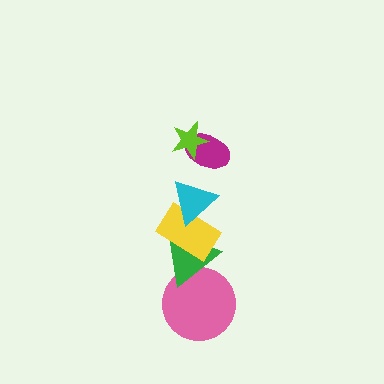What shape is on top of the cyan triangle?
The magenta ellipse is on top of the cyan triangle.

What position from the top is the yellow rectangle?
The yellow rectangle is 4th from the top.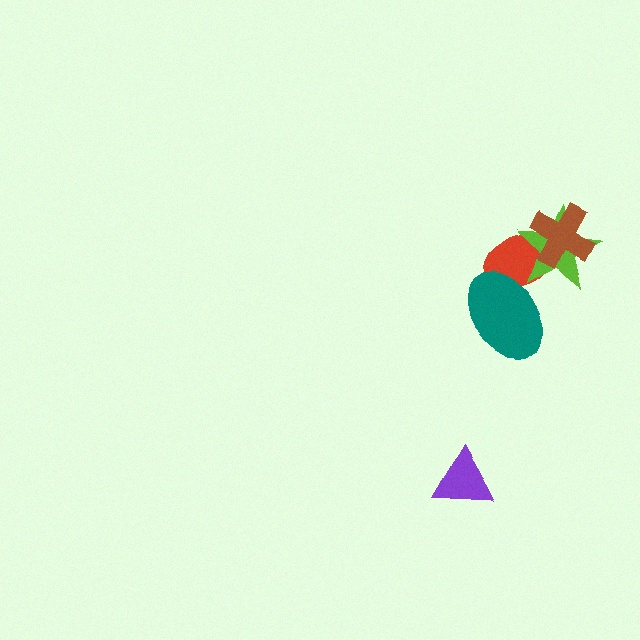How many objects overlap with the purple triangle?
0 objects overlap with the purple triangle.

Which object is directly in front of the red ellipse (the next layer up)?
The teal ellipse is directly in front of the red ellipse.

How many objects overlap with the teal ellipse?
1 object overlaps with the teal ellipse.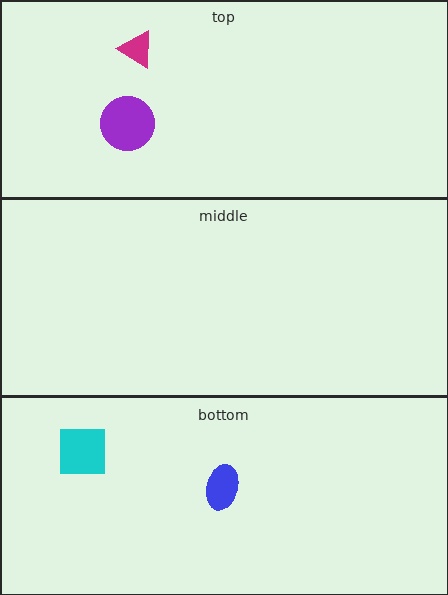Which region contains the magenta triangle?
The top region.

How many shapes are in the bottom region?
2.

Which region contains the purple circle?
The top region.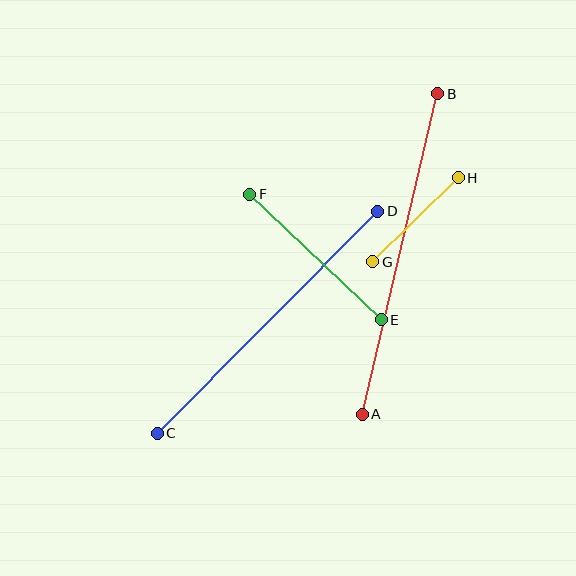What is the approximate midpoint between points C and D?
The midpoint is at approximately (267, 322) pixels.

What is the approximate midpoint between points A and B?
The midpoint is at approximately (400, 254) pixels.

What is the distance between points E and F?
The distance is approximately 182 pixels.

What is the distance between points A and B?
The distance is approximately 329 pixels.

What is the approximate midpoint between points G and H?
The midpoint is at approximately (415, 220) pixels.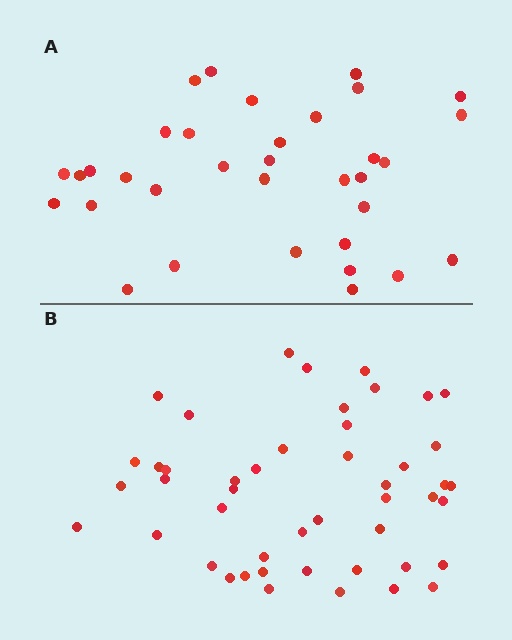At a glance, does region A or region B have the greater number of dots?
Region B (the bottom region) has more dots.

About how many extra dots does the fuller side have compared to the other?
Region B has approximately 15 more dots than region A.